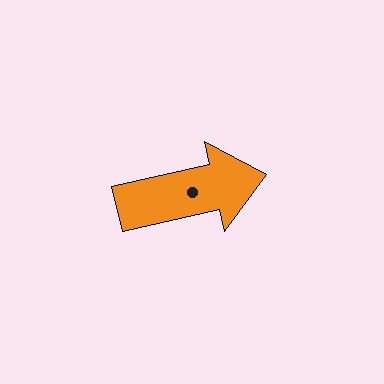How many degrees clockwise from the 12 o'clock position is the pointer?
Approximately 77 degrees.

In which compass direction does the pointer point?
East.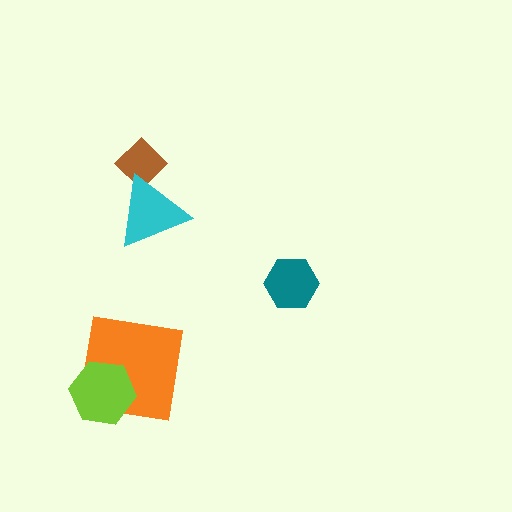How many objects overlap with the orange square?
1 object overlaps with the orange square.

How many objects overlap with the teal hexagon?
0 objects overlap with the teal hexagon.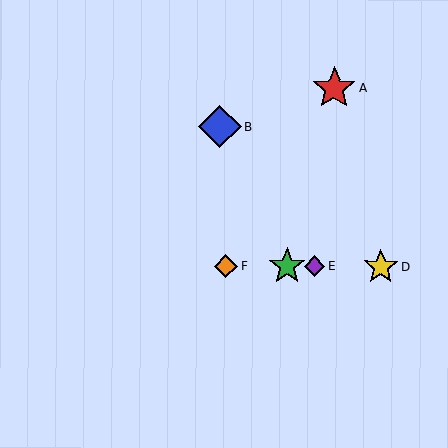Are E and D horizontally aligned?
Yes, both are at y≈266.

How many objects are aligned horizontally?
4 objects (C, D, E, F) are aligned horizontally.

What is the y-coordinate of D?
Object D is at y≈267.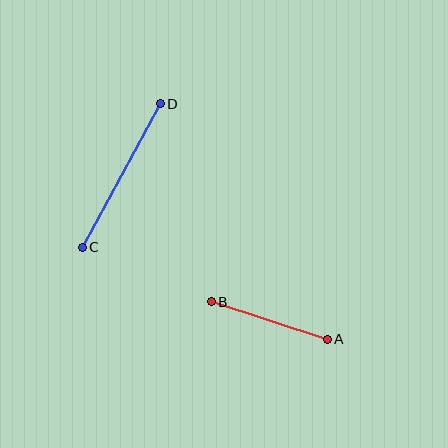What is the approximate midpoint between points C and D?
The midpoint is at approximately (121, 176) pixels.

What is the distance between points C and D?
The distance is approximately 163 pixels.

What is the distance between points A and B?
The distance is approximately 122 pixels.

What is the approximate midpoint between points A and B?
The midpoint is at approximately (269, 320) pixels.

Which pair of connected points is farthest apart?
Points C and D are farthest apart.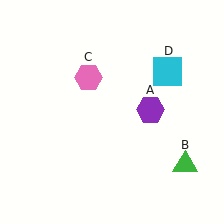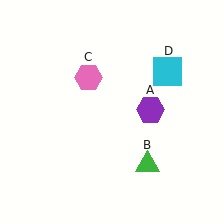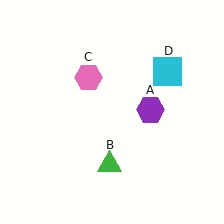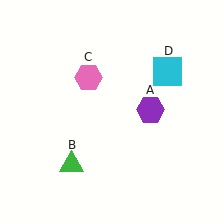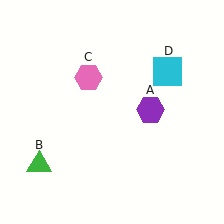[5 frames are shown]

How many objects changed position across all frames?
1 object changed position: green triangle (object B).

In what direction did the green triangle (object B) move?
The green triangle (object B) moved left.